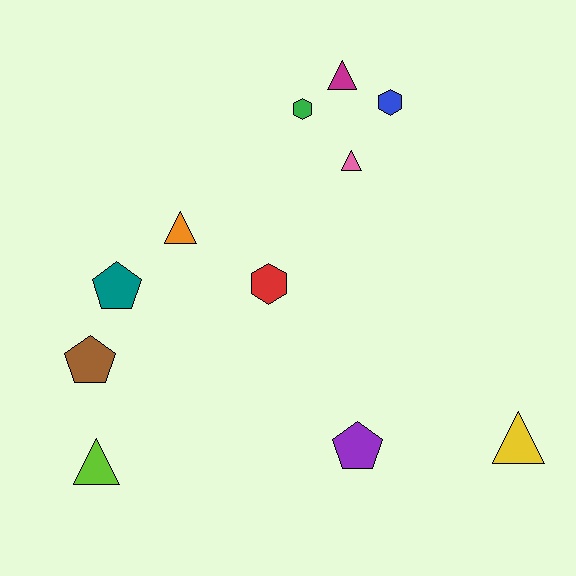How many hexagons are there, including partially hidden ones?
There are 3 hexagons.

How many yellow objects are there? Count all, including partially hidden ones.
There is 1 yellow object.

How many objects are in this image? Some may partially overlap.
There are 11 objects.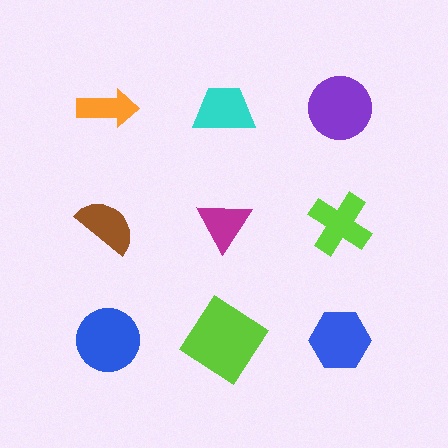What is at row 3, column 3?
A blue hexagon.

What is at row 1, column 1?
An orange arrow.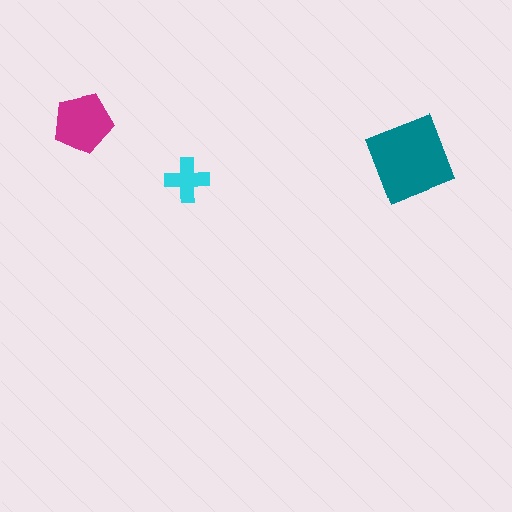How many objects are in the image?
There are 3 objects in the image.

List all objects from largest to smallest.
The teal diamond, the magenta pentagon, the cyan cross.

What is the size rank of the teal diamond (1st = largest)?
1st.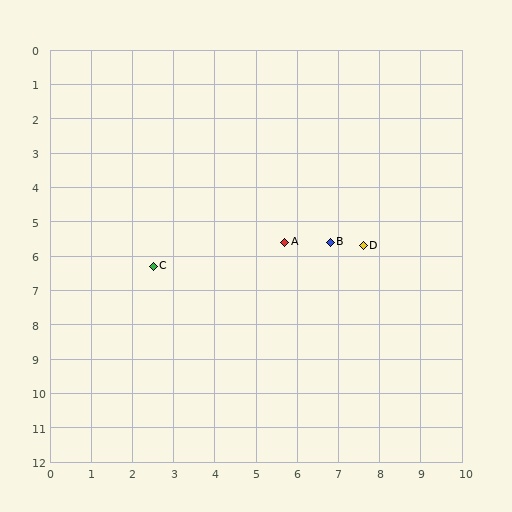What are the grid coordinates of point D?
Point D is at approximately (7.6, 5.7).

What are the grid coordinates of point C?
Point C is at approximately (2.5, 6.3).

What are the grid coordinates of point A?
Point A is at approximately (5.7, 5.6).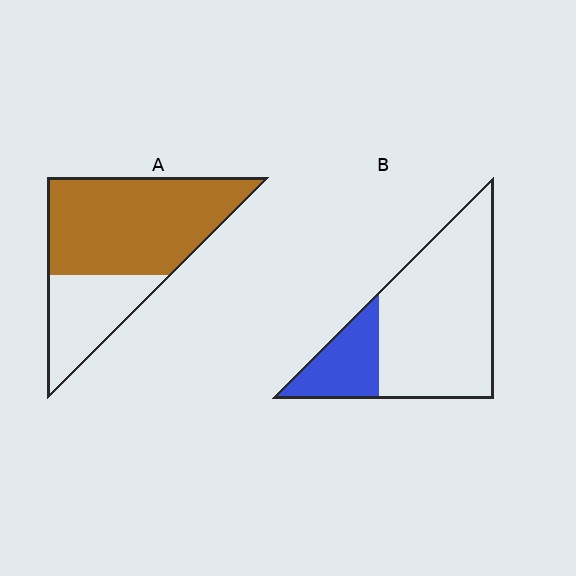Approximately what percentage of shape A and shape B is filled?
A is approximately 70% and B is approximately 25%.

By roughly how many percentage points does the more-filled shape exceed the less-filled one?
By roughly 45 percentage points (A over B).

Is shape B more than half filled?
No.